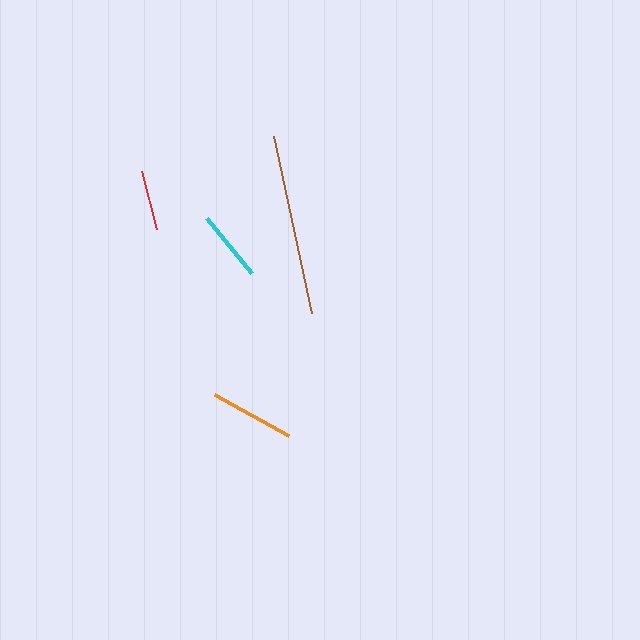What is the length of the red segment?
The red segment is approximately 60 pixels long.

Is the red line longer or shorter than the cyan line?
The cyan line is longer than the red line.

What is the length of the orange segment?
The orange segment is approximately 85 pixels long.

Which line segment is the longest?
The brown line is the longest at approximately 182 pixels.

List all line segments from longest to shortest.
From longest to shortest: brown, orange, cyan, red.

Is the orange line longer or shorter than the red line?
The orange line is longer than the red line.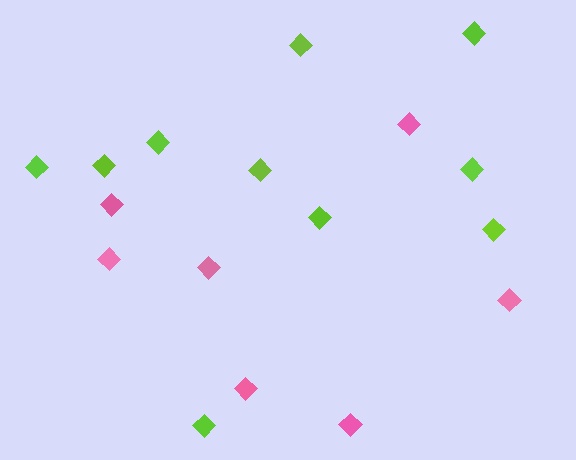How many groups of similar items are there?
There are 2 groups: one group of lime diamonds (10) and one group of pink diamonds (7).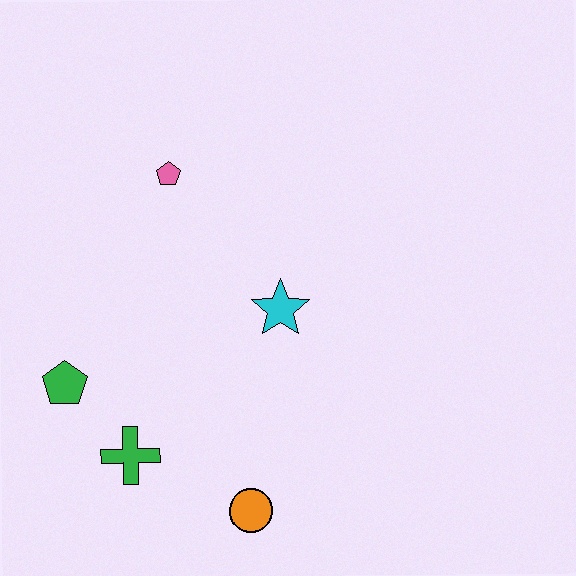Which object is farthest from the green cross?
The pink pentagon is farthest from the green cross.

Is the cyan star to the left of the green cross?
No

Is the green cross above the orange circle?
Yes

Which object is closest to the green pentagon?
The green cross is closest to the green pentagon.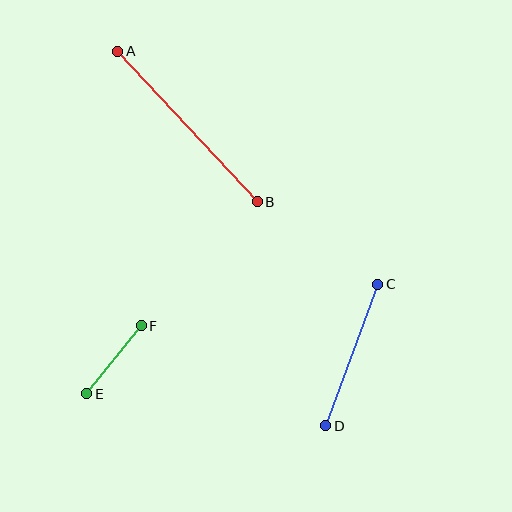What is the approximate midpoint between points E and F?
The midpoint is at approximately (114, 360) pixels.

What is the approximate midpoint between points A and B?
The midpoint is at approximately (187, 127) pixels.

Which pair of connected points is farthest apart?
Points A and B are farthest apart.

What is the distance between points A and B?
The distance is approximately 205 pixels.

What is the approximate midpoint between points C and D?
The midpoint is at approximately (352, 355) pixels.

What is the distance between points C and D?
The distance is approximately 151 pixels.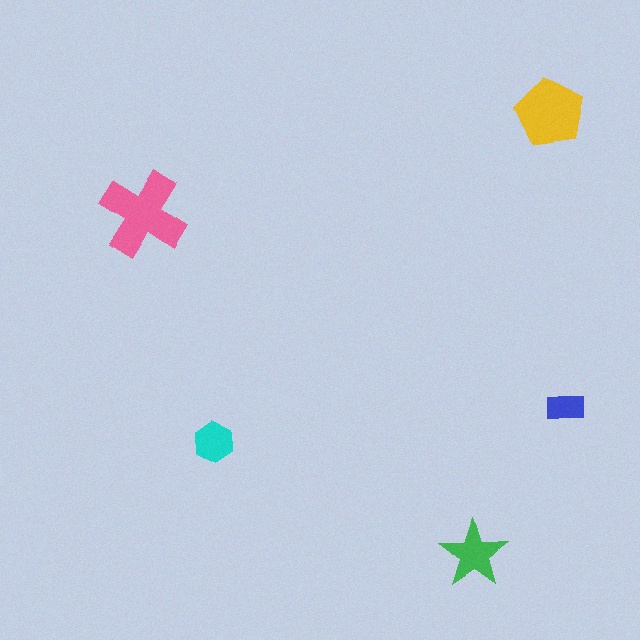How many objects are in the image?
There are 5 objects in the image.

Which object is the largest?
The pink cross.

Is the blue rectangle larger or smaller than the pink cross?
Smaller.